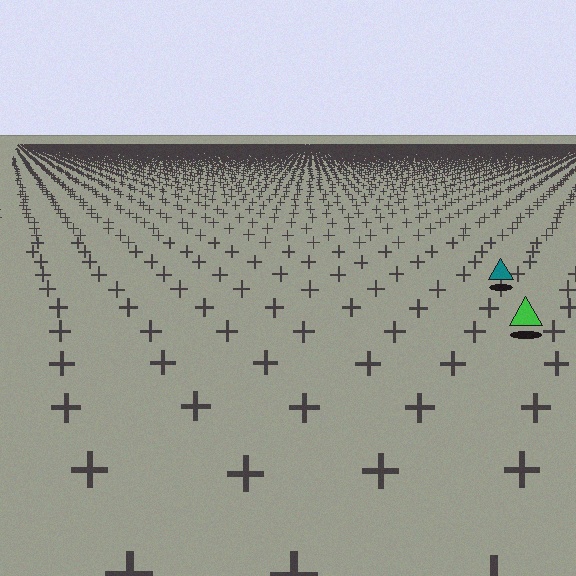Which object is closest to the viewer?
The green triangle is closest. The texture marks near it are larger and more spread out.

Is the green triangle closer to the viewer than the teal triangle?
Yes. The green triangle is closer — you can tell from the texture gradient: the ground texture is coarser near it.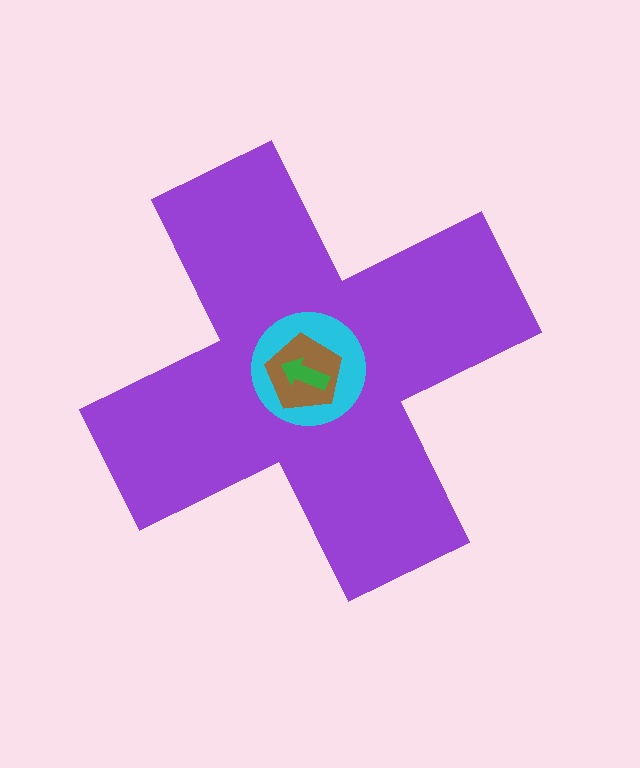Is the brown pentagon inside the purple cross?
Yes.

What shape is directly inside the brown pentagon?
The green arrow.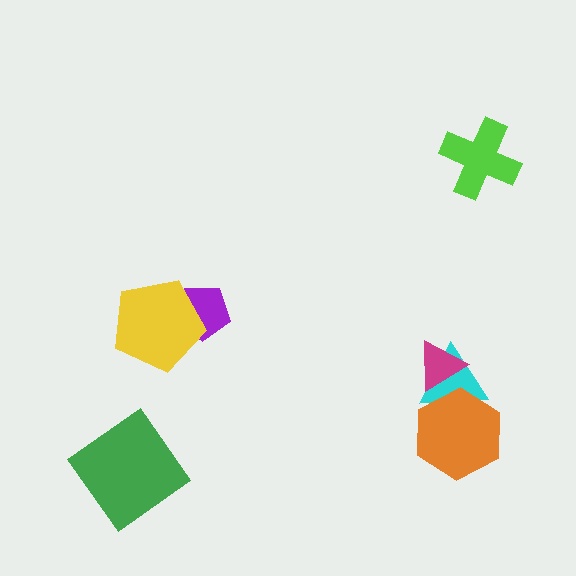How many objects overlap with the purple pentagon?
1 object overlaps with the purple pentagon.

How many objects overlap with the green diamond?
0 objects overlap with the green diamond.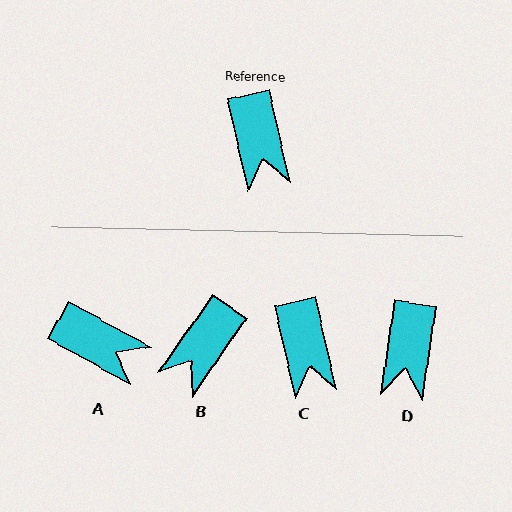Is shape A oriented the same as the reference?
No, it is off by about 49 degrees.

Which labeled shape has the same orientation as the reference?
C.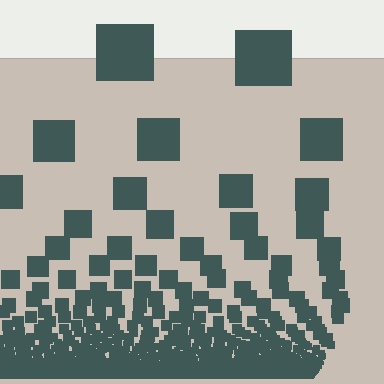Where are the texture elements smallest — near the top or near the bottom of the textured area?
Near the bottom.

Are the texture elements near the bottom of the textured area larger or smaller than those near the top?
Smaller. The gradient is inverted — elements near the bottom are smaller and denser.